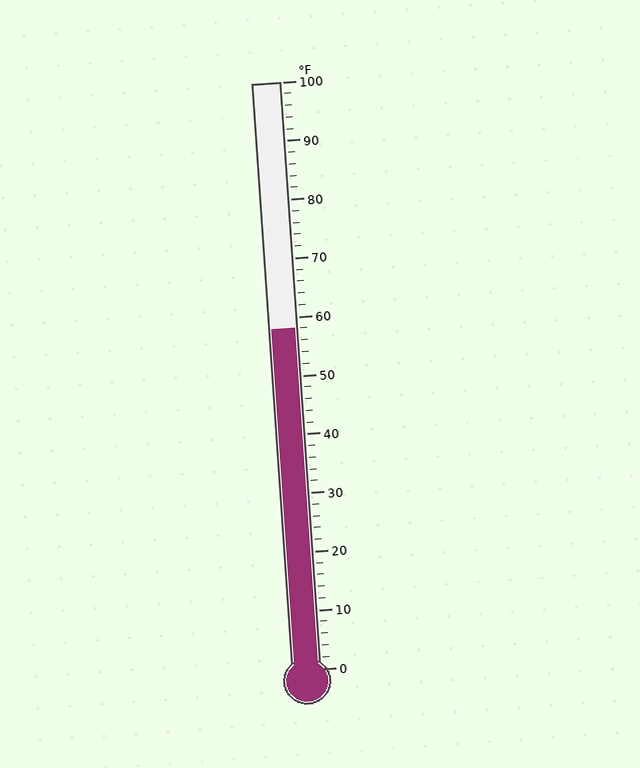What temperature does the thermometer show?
The thermometer shows approximately 58°F.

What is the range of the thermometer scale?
The thermometer scale ranges from 0°F to 100°F.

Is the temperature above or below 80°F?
The temperature is below 80°F.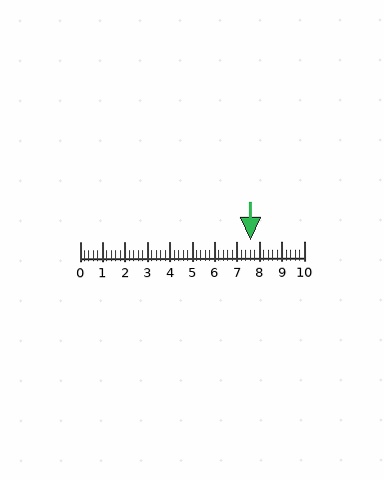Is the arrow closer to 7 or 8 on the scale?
The arrow is closer to 8.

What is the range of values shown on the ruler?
The ruler shows values from 0 to 10.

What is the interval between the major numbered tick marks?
The major tick marks are spaced 1 units apart.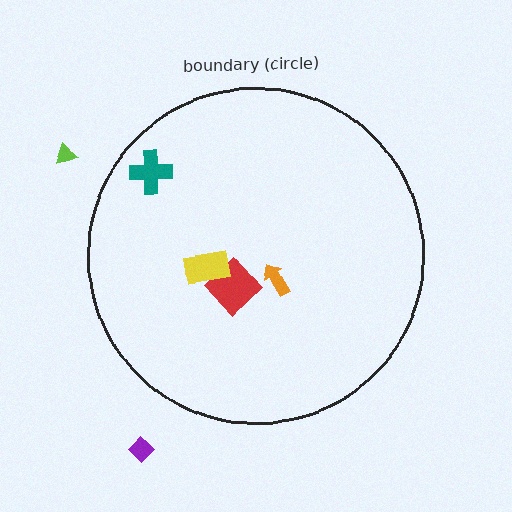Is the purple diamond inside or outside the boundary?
Outside.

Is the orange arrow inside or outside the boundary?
Inside.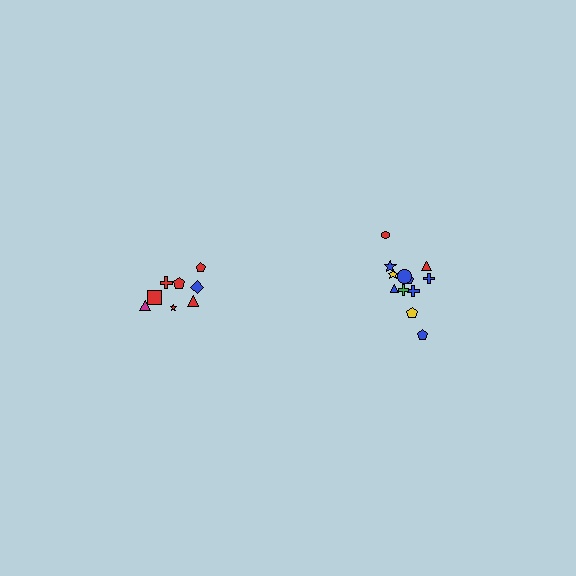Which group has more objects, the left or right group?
The right group.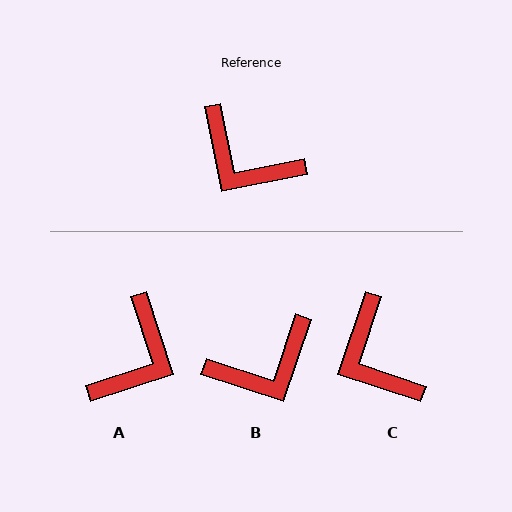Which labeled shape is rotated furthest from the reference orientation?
A, about 97 degrees away.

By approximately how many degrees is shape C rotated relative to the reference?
Approximately 30 degrees clockwise.